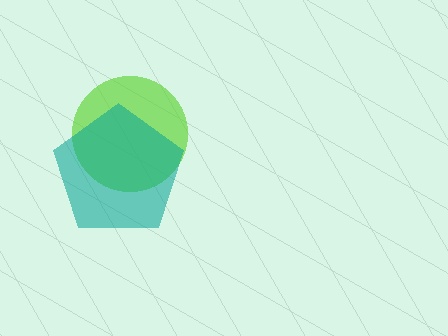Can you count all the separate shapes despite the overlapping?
Yes, there are 2 separate shapes.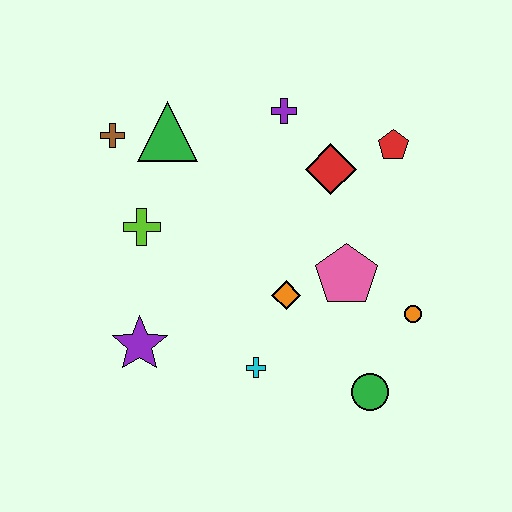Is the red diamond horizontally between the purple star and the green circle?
Yes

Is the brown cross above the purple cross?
No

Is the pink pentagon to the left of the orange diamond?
No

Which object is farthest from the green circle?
The brown cross is farthest from the green circle.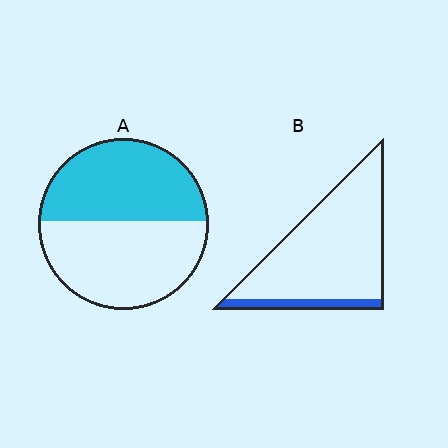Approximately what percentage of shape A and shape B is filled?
A is approximately 50% and B is approximately 10%.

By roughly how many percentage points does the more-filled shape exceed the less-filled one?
By roughly 35 percentage points (A over B).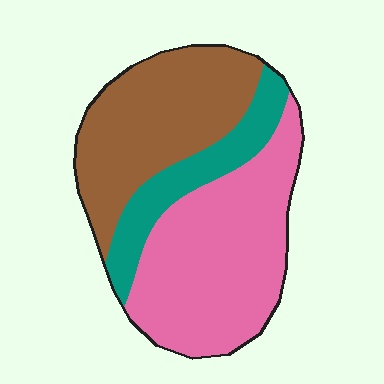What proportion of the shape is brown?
Brown covers 36% of the shape.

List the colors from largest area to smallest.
From largest to smallest: pink, brown, teal.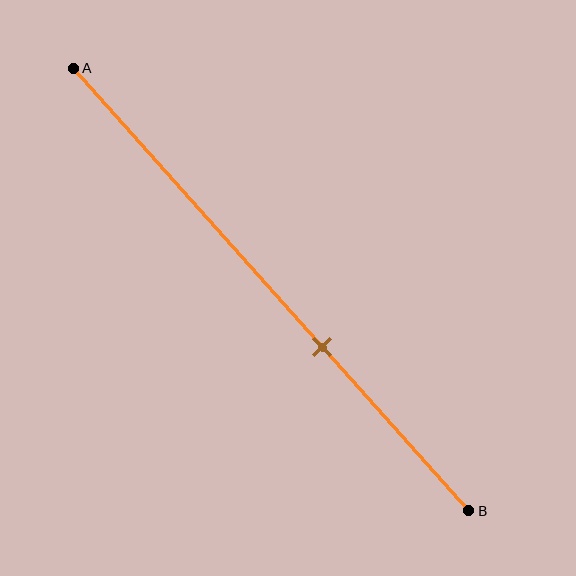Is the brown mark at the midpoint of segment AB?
No, the mark is at about 65% from A, not at the 50% midpoint.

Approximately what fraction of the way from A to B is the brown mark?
The brown mark is approximately 65% of the way from A to B.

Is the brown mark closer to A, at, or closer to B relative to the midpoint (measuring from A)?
The brown mark is closer to point B than the midpoint of segment AB.